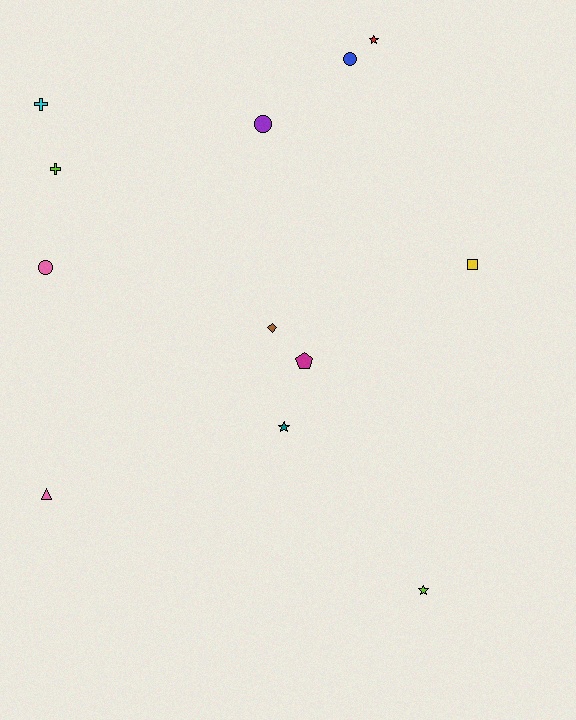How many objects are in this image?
There are 12 objects.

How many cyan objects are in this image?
There is 1 cyan object.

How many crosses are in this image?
There are 2 crosses.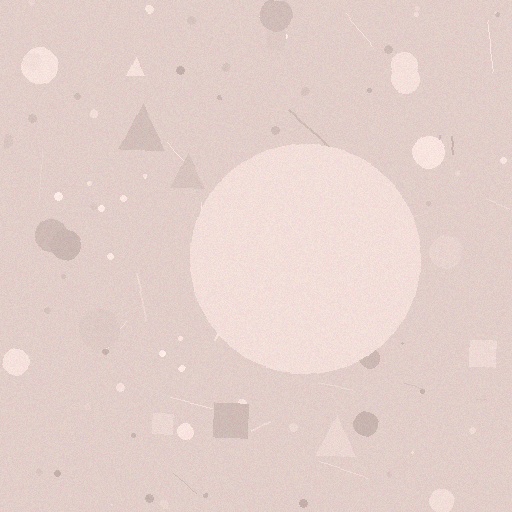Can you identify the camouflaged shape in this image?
The camouflaged shape is a circle.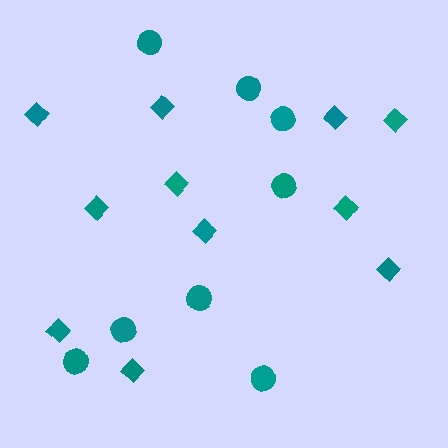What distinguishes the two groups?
There are 2 groups: one group of diamonds (11) and one group of circles (8).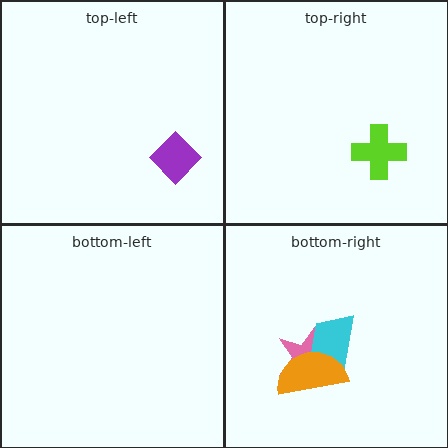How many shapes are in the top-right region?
1.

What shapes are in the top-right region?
The lime cross.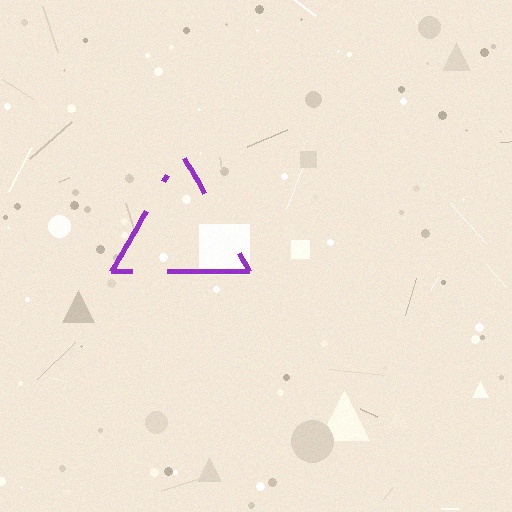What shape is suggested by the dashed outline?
The dashed outline suggests a triangle.